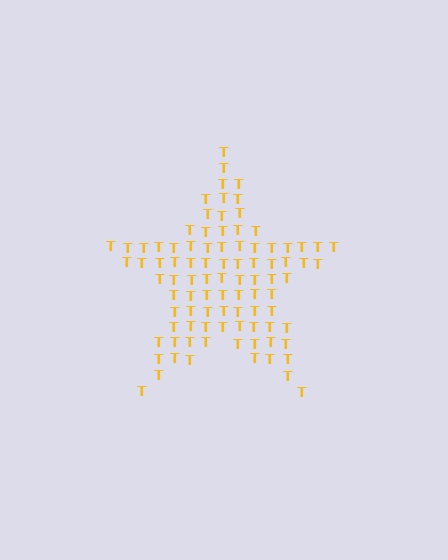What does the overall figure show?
The overall figure shows a star.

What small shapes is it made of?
It is made of small letter T's.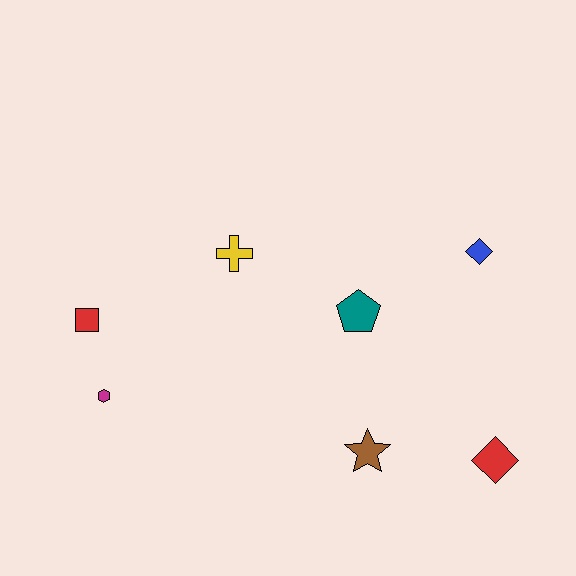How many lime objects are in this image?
There are no lime objects.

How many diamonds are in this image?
There are 2 diamonds.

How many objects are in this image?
There are 7 objects.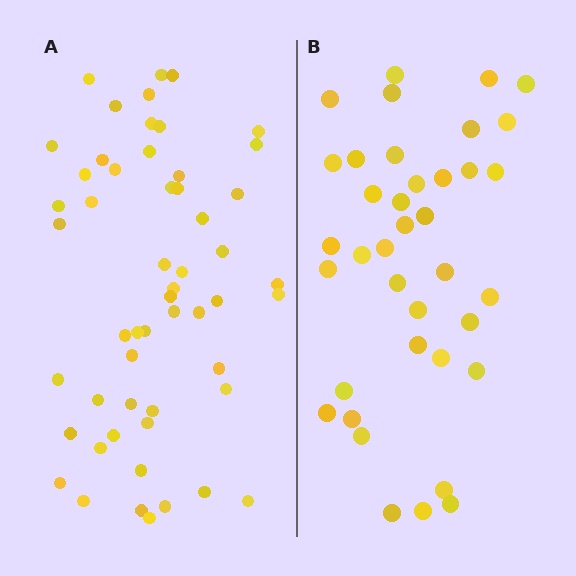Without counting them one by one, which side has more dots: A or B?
Region A (the left region) has more dots.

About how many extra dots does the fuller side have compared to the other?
Region A has approximately 15 more dots than region B.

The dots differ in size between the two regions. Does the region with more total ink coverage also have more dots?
No. Region B has more total ink coverage because its dots are larger, but region A actually contains more individual dots. Total area can be misleading — the number of items is what matters here.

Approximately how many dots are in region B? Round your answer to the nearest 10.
About 40 dots. (The exact count is 38, which rounds to 40.)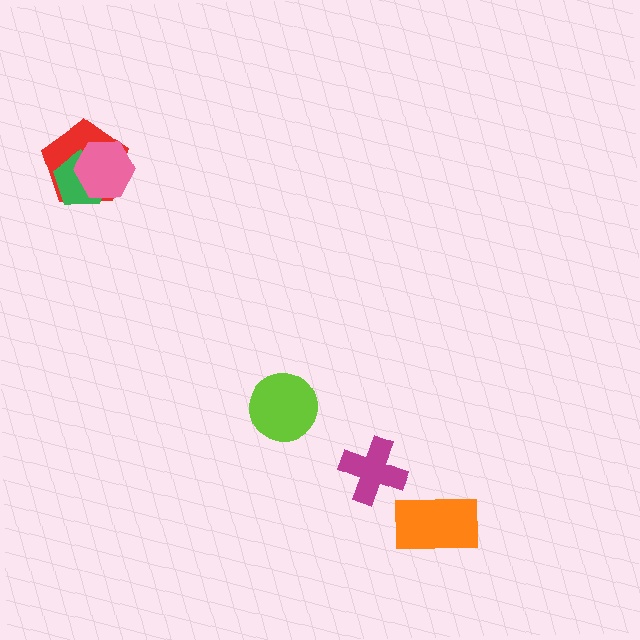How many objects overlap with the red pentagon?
2 objects overlap with the red pentagon.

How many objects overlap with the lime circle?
0 objects overlap with the lime circle.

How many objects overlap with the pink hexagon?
2 objects overlap with the pink hexagon.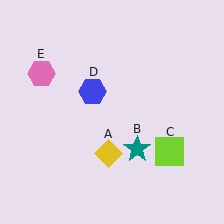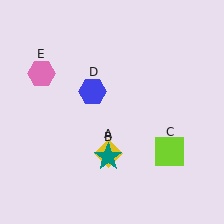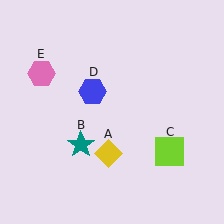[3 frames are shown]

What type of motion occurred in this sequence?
The teal star (object B) rotated clockwise around the center of the scene.